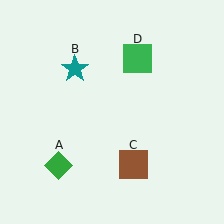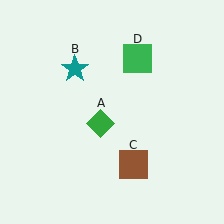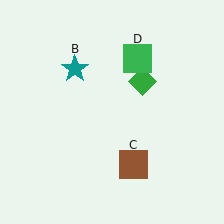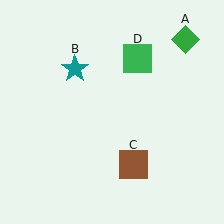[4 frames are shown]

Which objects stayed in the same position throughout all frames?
Teal star (object B) and brown square (object C) and green square (object D) remained stationary.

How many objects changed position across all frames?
1 object changed position: green diamond (object A).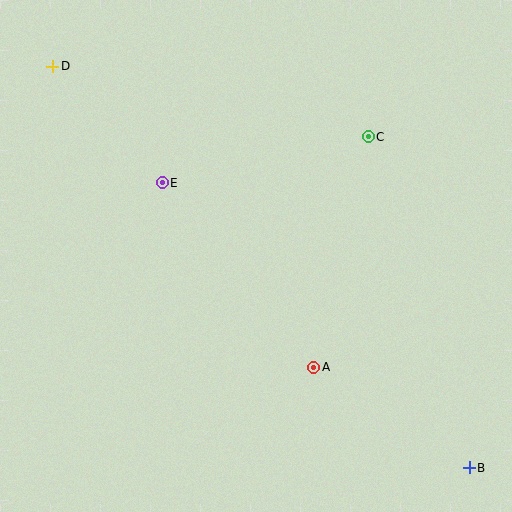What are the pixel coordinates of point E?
Point E is at (162, 183).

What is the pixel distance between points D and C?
The distance between D and C is 323 pixels.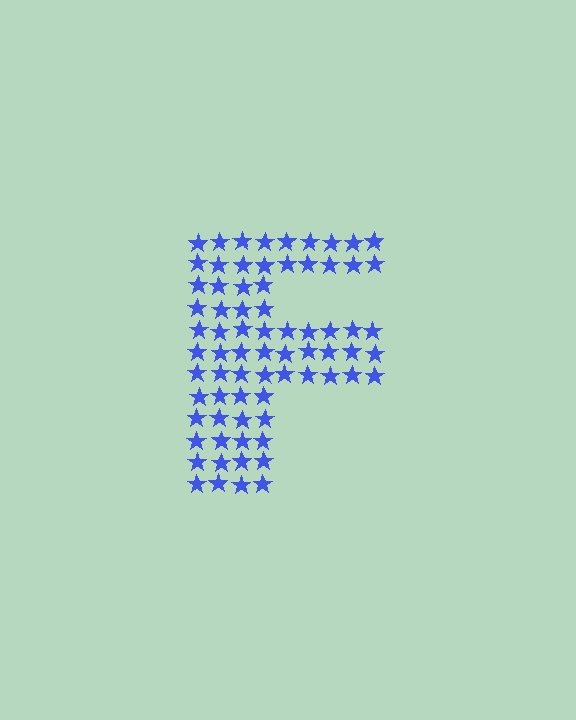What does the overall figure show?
The overall figure shows the letter F.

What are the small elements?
The small elements are stars.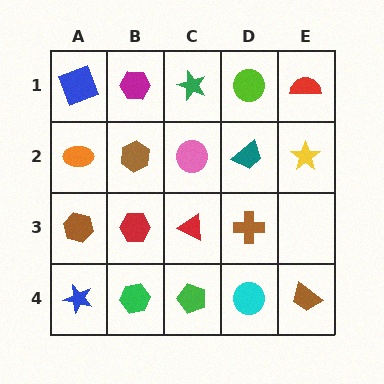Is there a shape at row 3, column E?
No, that cell is empty.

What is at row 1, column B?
A magenta hexagon.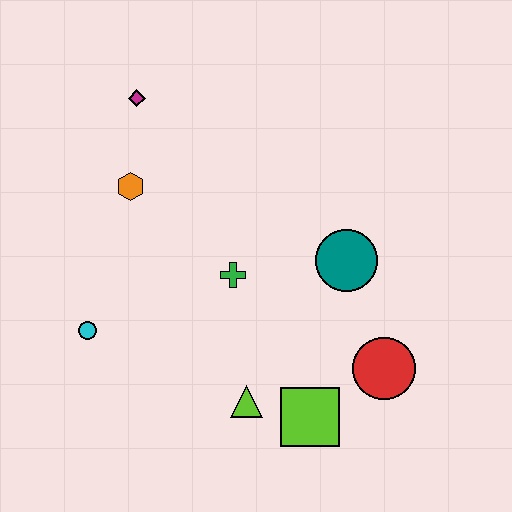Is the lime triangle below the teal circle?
Yes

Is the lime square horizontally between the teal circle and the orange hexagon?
Yes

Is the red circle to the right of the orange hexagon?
Yes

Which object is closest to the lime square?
The lime triangle is closest to the lime square.